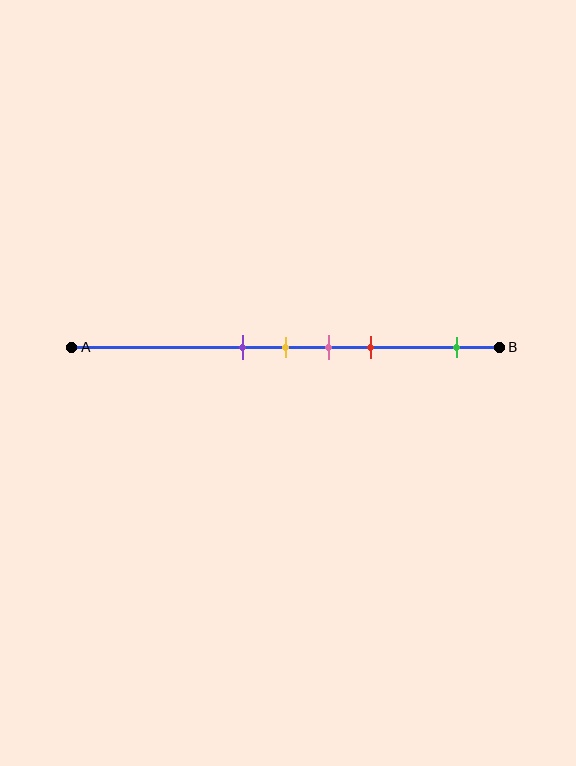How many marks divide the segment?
There are 5 marks dividing the segment.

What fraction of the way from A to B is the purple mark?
The purple mark is approximately 40% (0.4) of the way from A to B.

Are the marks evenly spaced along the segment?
No, the marks are not evenly spaced.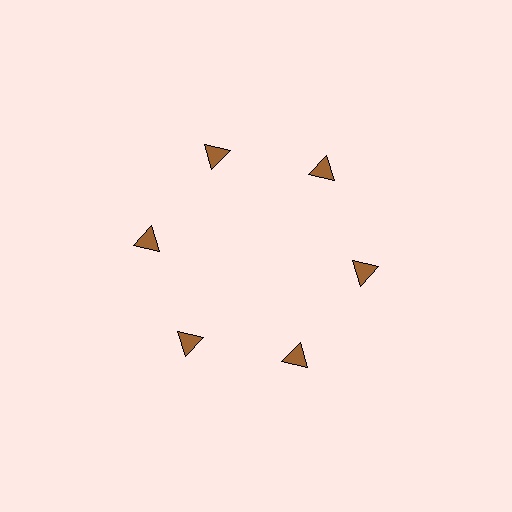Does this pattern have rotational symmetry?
Yes, this pattern has 6-fold rotational symmetry. It looks the same after rotating 60 degrees around the center.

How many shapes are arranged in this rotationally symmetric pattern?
There are 6 shapes, arranged in 6 groups of 1.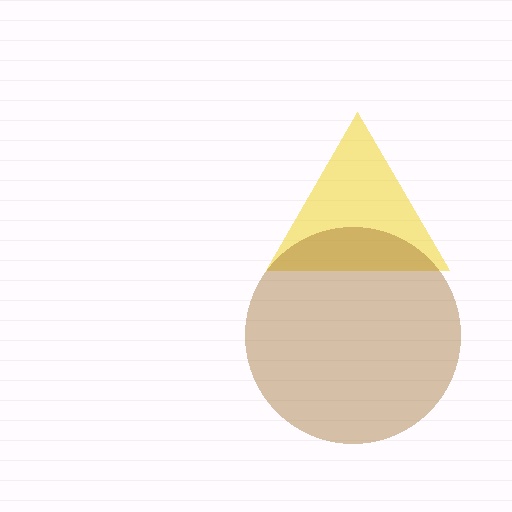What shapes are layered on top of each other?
The layered shapes are: a yellow triangle, a brown circle.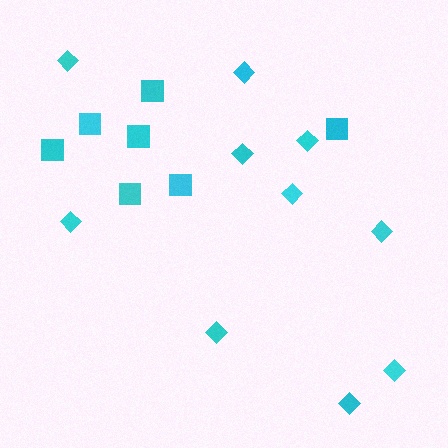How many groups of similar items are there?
There are 2 groups: one group of diamonds (10) and one group of squares (7).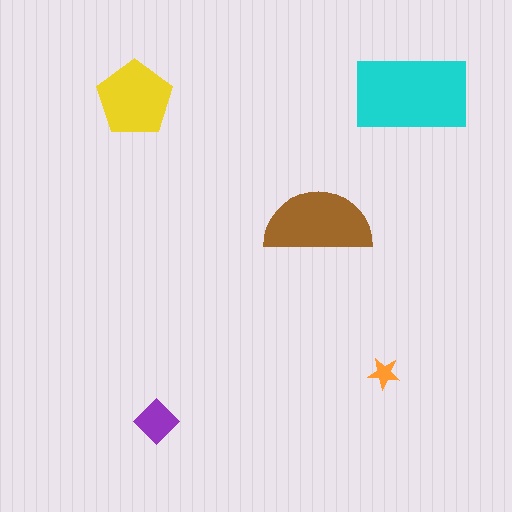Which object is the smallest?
The orange star.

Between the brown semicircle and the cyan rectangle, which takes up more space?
The cyan rectangle.